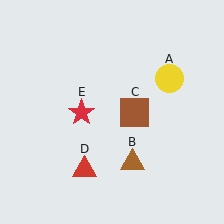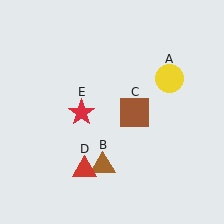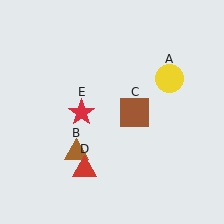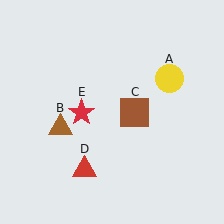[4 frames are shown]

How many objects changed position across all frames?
1 object changed position: brown triangle (object B).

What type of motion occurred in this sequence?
The brown triangle (object B) rotated clockwise around the center of the scene.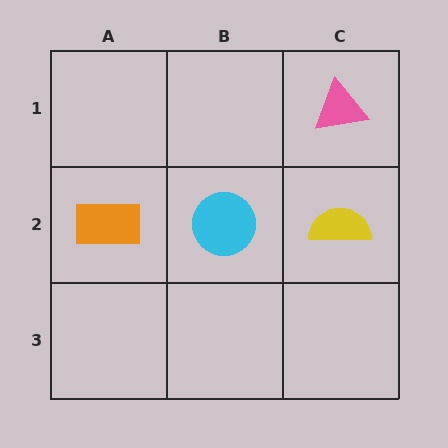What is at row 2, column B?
A cyan circle.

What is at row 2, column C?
A yellow semicircle.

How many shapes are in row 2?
3 shapes.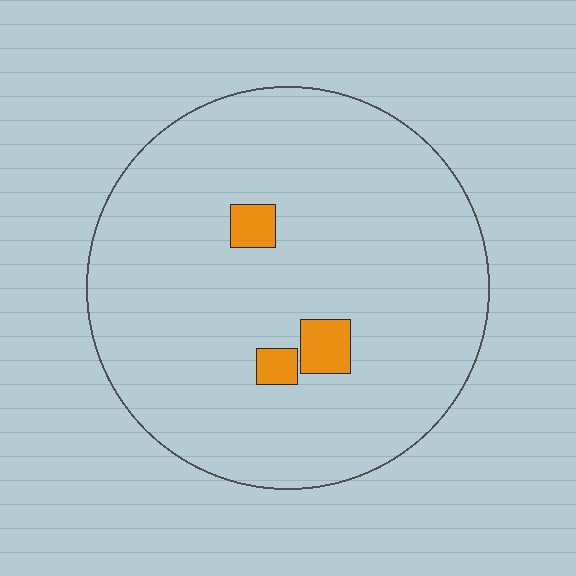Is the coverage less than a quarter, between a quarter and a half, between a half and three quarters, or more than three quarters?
Less than a quarter.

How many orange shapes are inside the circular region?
3.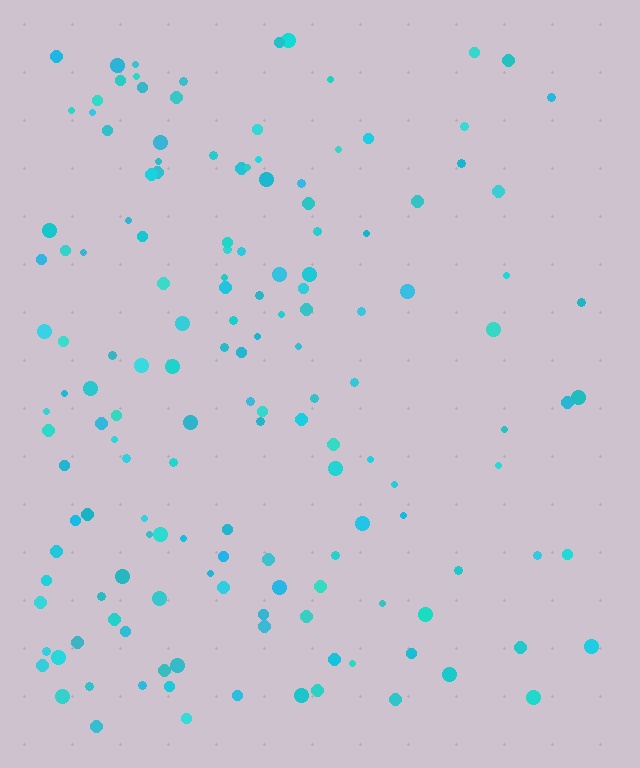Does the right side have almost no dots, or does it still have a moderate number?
Still a moderate number, just noticeably fewer than the left.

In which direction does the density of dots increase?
From right to left, with the left side densest.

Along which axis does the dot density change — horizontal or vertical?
Horizontal.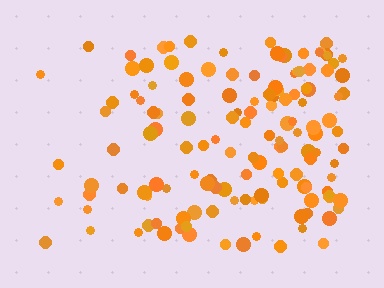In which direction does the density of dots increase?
From left to right, with the right side densest.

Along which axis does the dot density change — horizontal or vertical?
Horizontal.